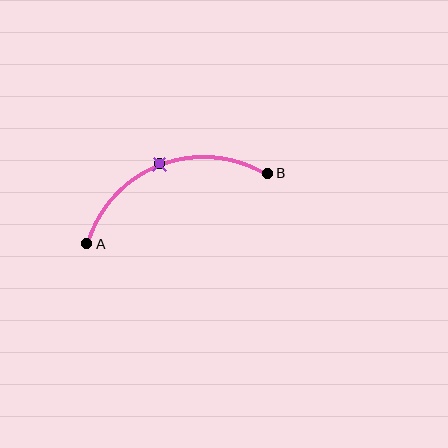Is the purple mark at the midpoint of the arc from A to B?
Yes. The purple mark lies on the arc at equal arc-length from both A and B — it is the arc midpoint.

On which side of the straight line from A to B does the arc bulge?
The arc bulges above the straight line connecting A and B.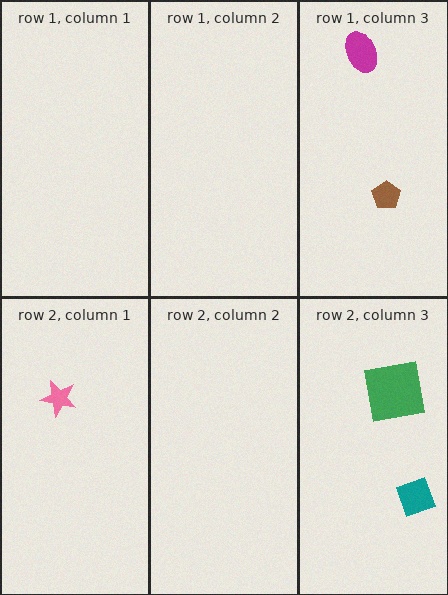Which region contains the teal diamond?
The row 2, column 3 region.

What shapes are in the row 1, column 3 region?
The magenta ellipse, the brown pentagon.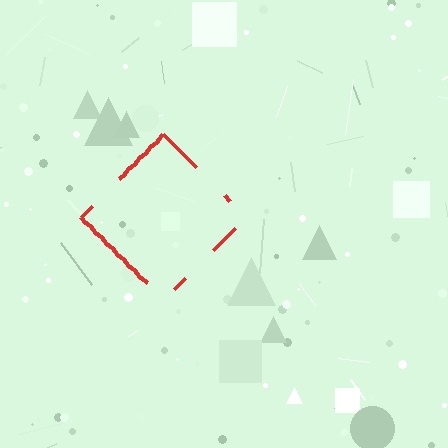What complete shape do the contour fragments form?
The contour fragments form a diamond.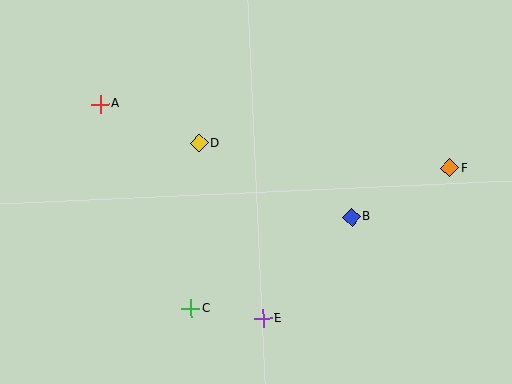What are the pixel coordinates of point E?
Point E is at (263, 318).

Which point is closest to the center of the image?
Point D at (199, 143) is closest to the center.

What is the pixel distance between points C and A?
The distance between C and A is 224 pixels.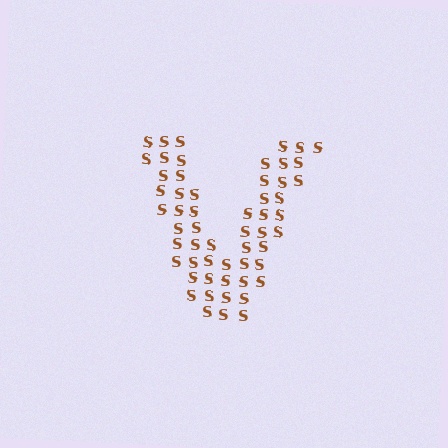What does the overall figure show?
The overall figure shows the letter V.